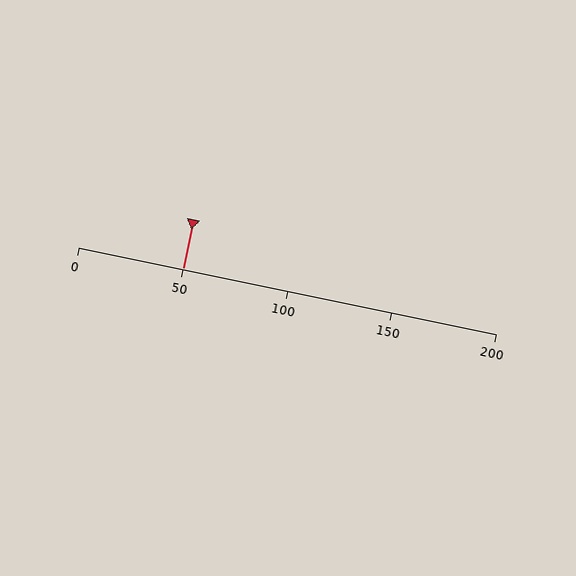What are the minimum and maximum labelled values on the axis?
The axis runs from 0 to 200.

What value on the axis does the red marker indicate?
The marker indicates approximately 50.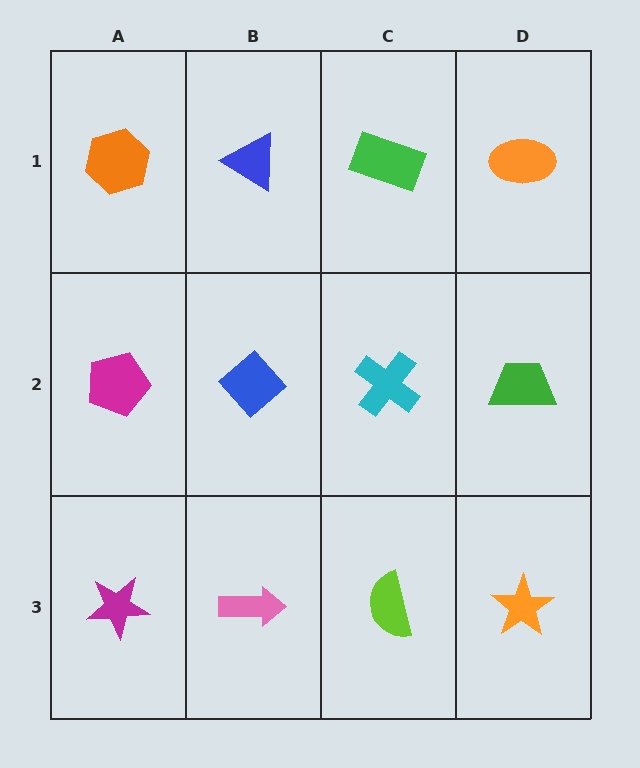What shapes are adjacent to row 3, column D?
A green trapezoid (row 2, column D), a lime semicircle (row 3, column C).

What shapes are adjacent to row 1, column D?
A green trapezoid (row 2, column D), a green rectangle (row 1, column C).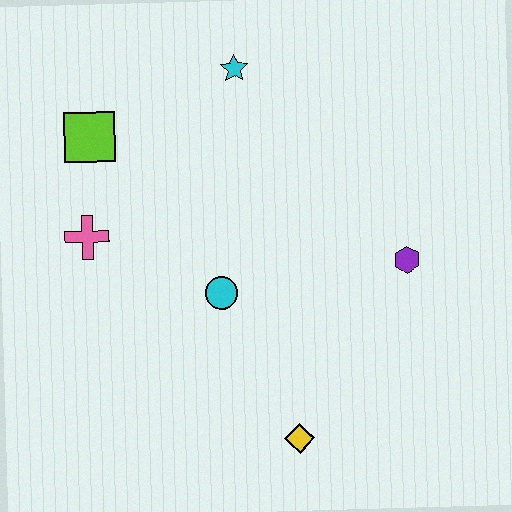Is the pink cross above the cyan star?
No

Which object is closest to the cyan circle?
The pink cross is closest to the cyan circle.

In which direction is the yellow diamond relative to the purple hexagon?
The yellow diamond is below the purple hexagon.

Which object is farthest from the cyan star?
The yellow diamond is farthest from the cyan star.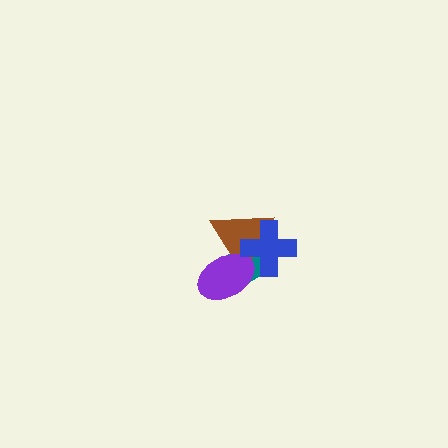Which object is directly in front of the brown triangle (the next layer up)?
The purple ellipse is directly in front of the brown triangle.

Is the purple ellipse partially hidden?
Yes, it is partially covered by another shape.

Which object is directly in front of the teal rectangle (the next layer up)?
The brown triangle is directly in front of the teal rectangle.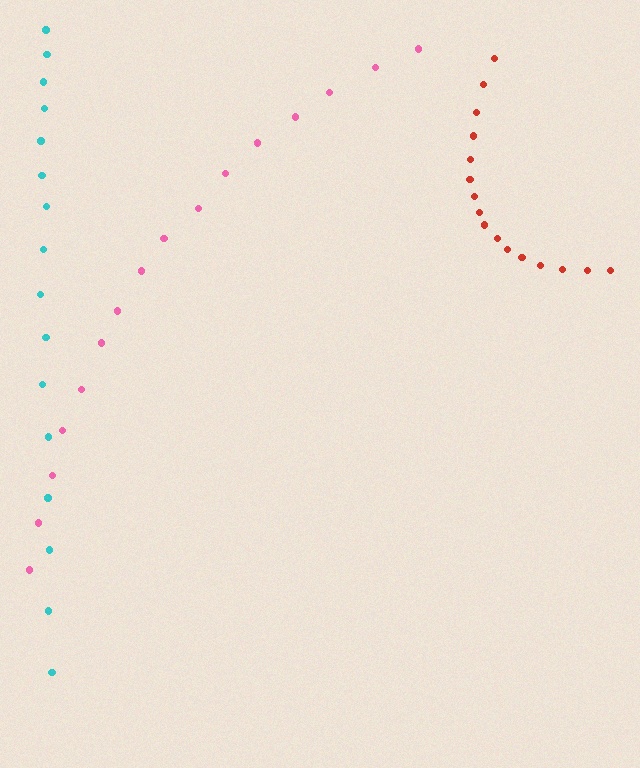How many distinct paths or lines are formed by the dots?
There are 3 distinct paths.